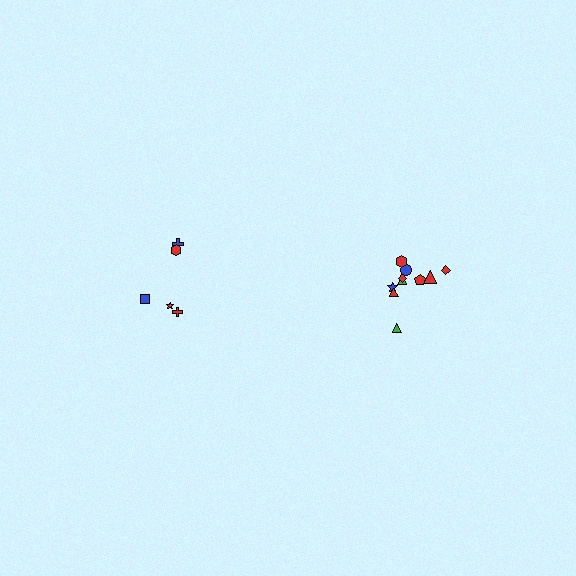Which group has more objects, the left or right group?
The right group.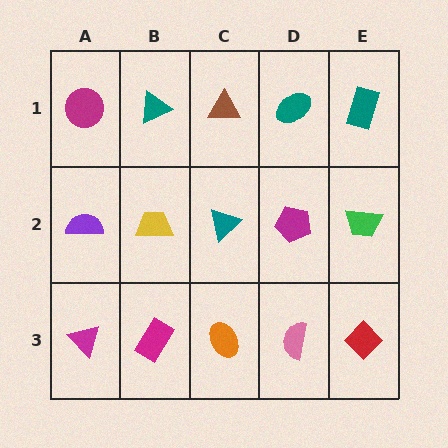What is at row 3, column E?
A red diamond.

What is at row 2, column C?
A teal triangle.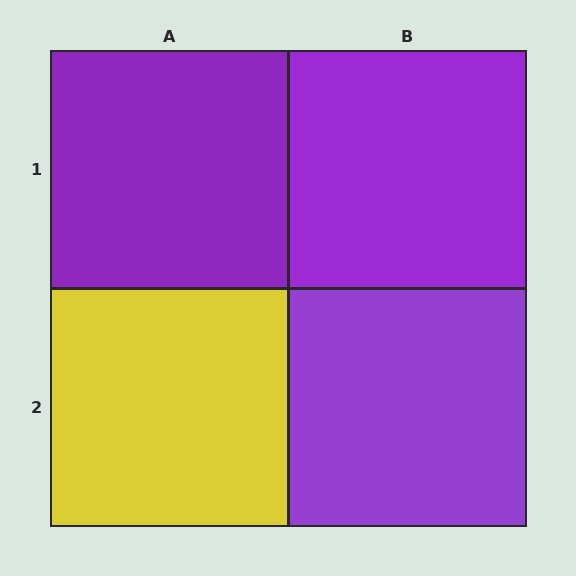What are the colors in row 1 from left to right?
Purple, purple.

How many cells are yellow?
1 cell is yellow.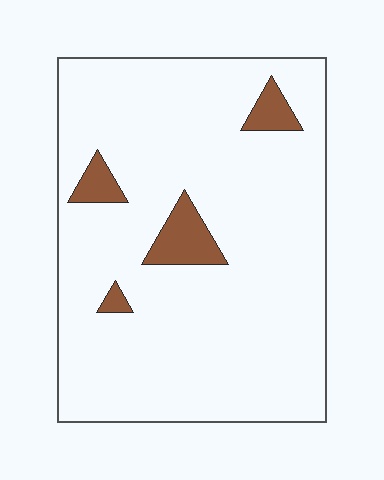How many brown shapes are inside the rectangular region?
4.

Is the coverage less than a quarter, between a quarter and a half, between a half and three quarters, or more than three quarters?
Less than a quarter.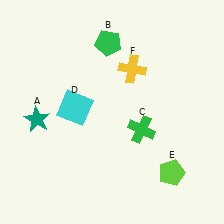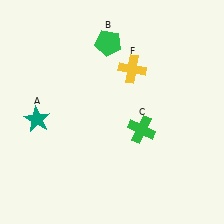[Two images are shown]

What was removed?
The cyan square (D), the lime pentagon (E) were removed in Image 2.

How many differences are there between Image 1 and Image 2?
There are 2 differences between the two images.